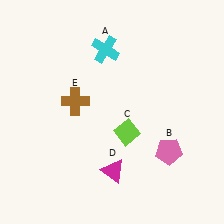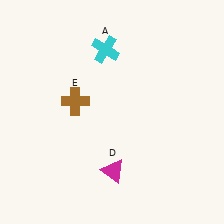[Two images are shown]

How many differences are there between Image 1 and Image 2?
There are 2 differences between the two images.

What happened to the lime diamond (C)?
The lime diamond (C) was removed in Image 2. It was in the bottom-right area of Image 1.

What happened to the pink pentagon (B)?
The pink pentagon (B) was removed in Image 2. It was in the bottom-right area of Image 1.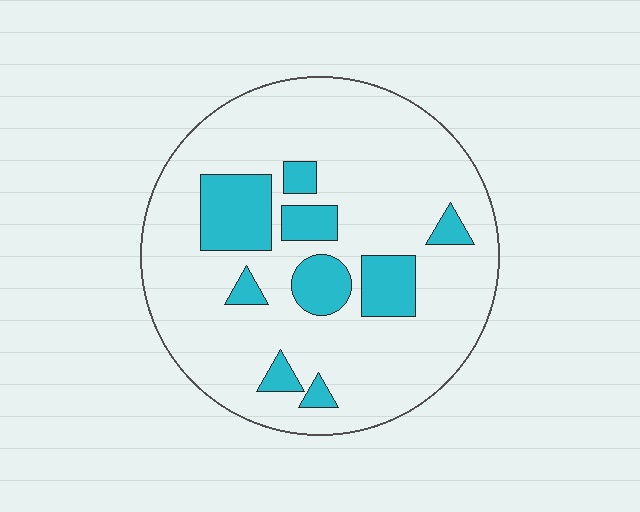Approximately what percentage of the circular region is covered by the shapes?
Approximately 20%.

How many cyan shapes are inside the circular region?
9.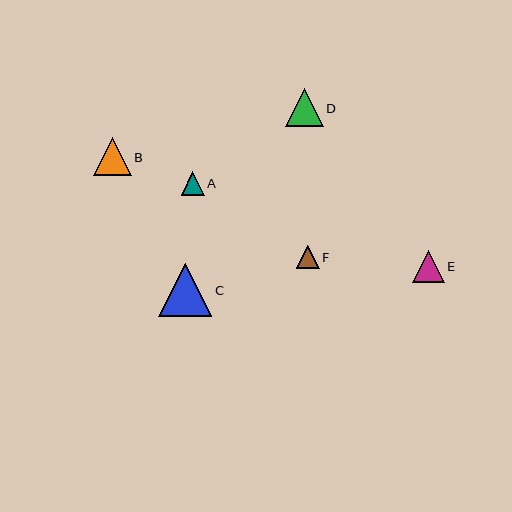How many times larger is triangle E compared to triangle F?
Triangle E is approximately 1.4 times the size of triangle F.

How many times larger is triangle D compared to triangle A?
Triangle D is approximately 1.6 times the size of triangle A.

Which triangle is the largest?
Triangle C is the largest with a size of approximately 53 pixels.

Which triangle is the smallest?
Triangle F is the smallest with a size of approximately 23 pixels.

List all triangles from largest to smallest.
From largest to smallest: C, D, B, E, A, F.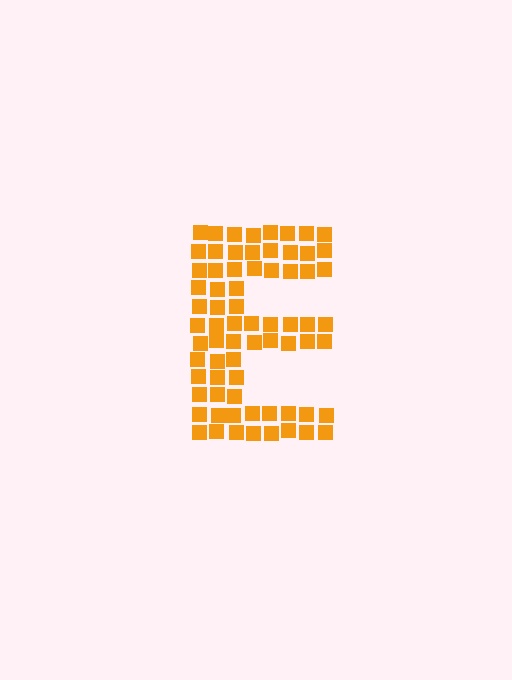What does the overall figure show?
The overall figure shows the letter E.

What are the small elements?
The small elements are squares.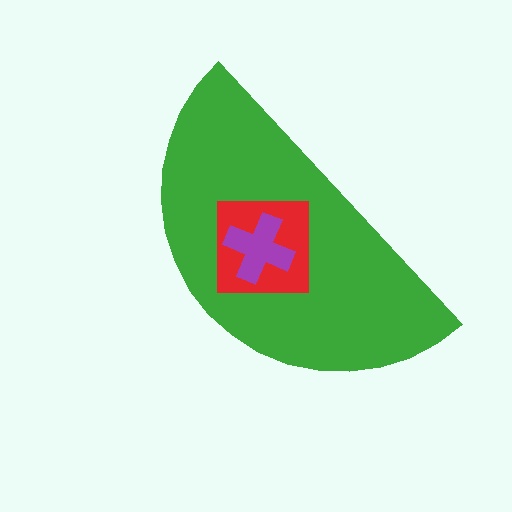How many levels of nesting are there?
3.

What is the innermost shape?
The purple cross.